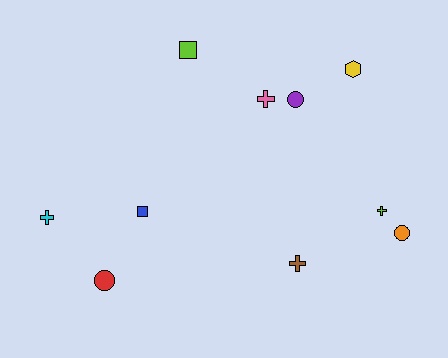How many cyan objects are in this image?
There is 1 cyan object.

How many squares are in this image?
There are 2 squares.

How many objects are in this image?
There are 10 objects.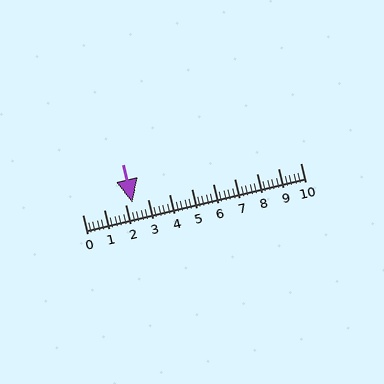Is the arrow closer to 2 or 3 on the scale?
The arrow is closer to 2.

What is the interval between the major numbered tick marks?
The major tick marks are spaced 1 units apart.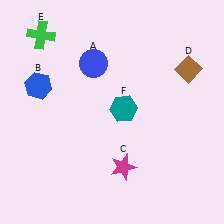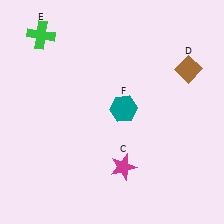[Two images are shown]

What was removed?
The blue hexagon (B), the blue circle (A) were removed in Image 2.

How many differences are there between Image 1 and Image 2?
There are 2 differences between the two images.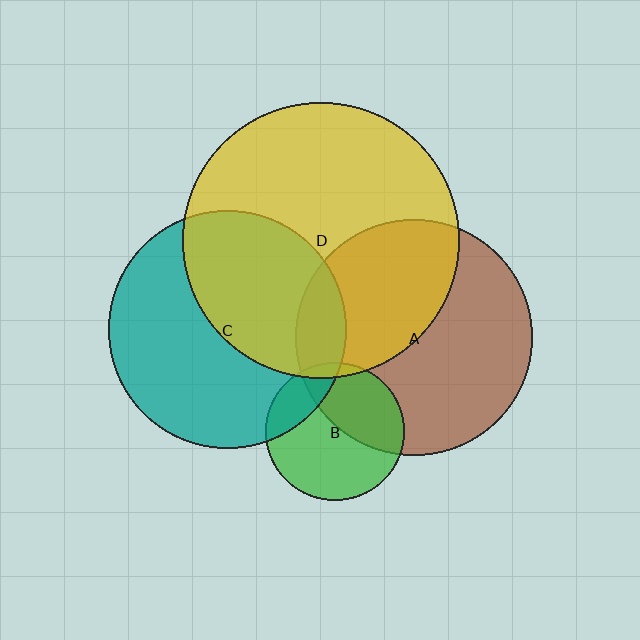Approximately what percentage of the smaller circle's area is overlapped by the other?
Approximately 10%.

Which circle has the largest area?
Circle D (yellow).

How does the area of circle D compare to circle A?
Approximately 1.4 times.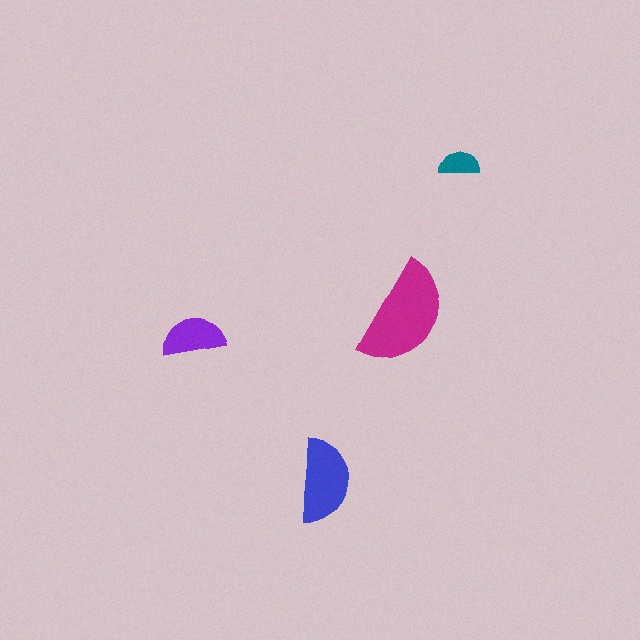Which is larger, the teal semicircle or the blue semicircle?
The blue one.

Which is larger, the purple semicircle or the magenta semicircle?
The magenta one.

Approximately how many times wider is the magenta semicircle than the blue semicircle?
About 1.5 times wider.